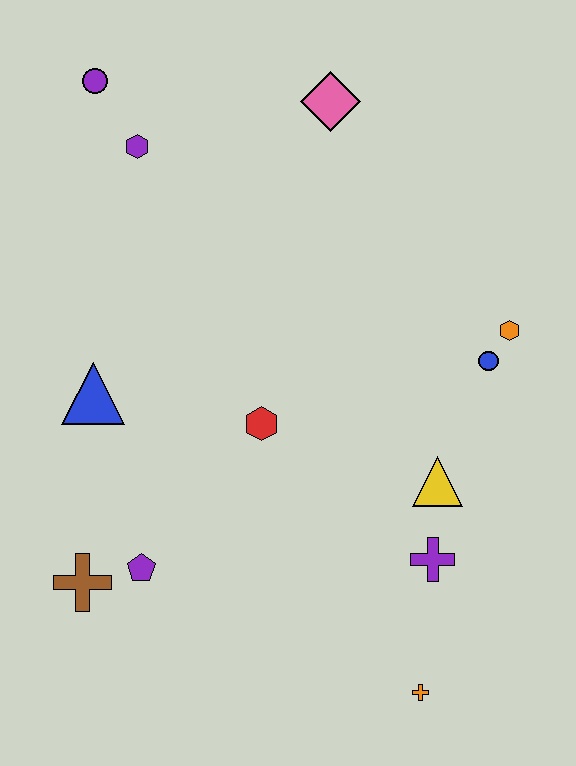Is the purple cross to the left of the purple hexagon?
No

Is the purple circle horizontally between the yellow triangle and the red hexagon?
No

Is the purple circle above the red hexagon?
Yes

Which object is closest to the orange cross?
The purple cross is closest to the orange cross.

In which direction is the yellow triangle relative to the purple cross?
The yellow triangle is above the purple cross.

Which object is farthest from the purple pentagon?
The pink diamond is farthest from the purple pentagon.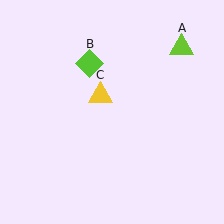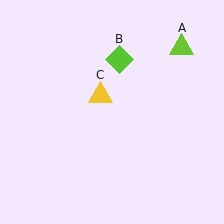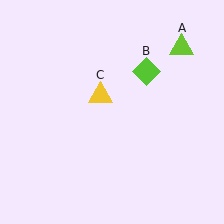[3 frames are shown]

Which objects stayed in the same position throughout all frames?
Lime triangle (object A) and yellow triangle (object C) remained stationary.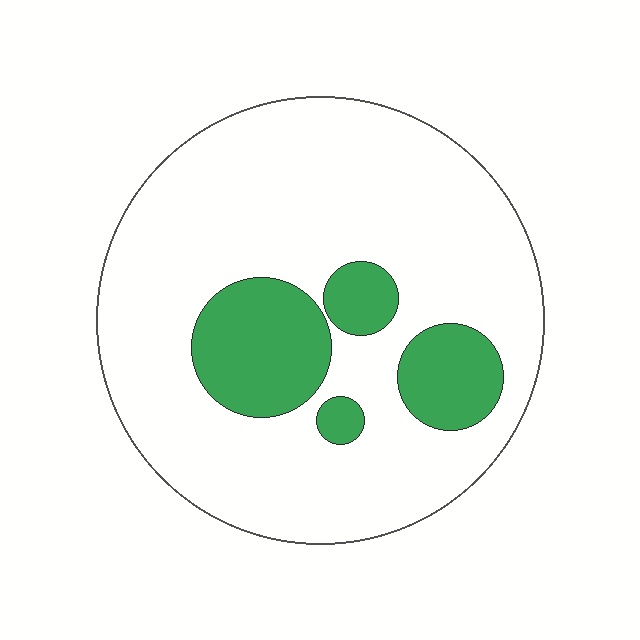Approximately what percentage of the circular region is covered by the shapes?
Approximately 20%.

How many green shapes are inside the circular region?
4.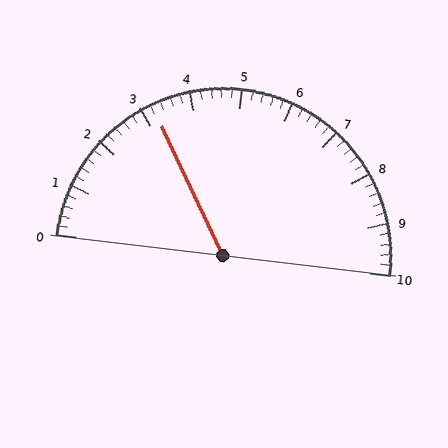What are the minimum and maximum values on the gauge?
The gauge ranges from 0 to 10.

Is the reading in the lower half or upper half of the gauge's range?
The reading is in the lower half of the range (0 to 10).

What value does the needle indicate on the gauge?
The needle indicates approximately 3.2.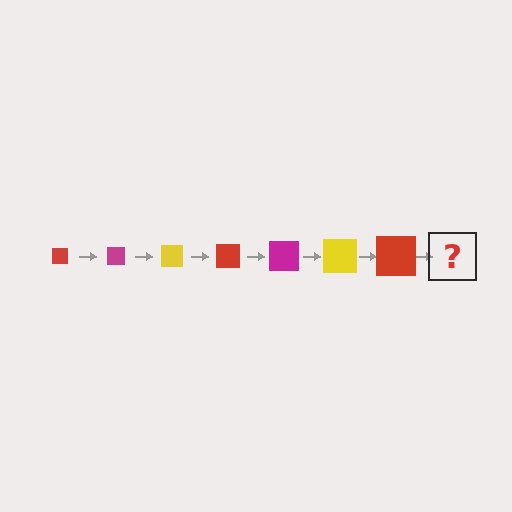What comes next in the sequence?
The next element should be a magenta square, larger than the previous one.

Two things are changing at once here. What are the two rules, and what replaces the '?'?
The two rules are that the square grows larger each step and the color cycles through red, magenta, and yellow. The '?' should be a magenta square, larger than the previous one.